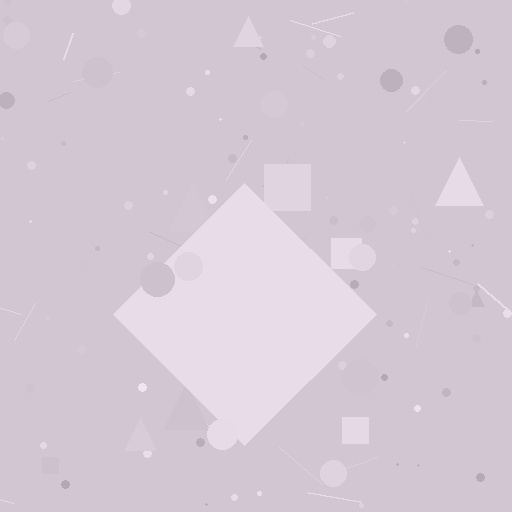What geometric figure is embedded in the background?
A diamond is embedded in the background.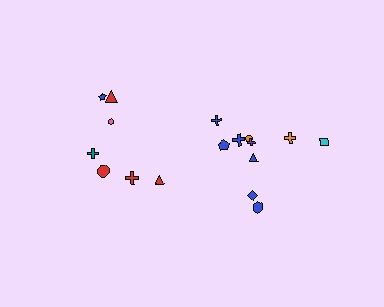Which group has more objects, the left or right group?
The right group.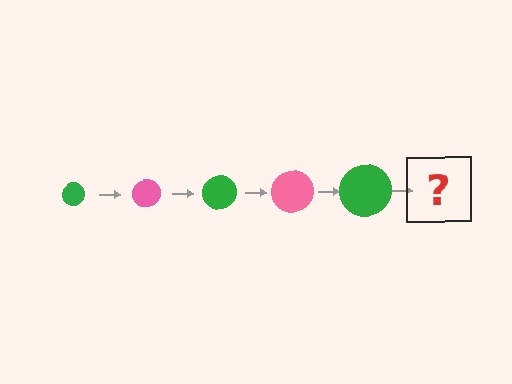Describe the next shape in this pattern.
It should be a pink circle, larger than the previous one.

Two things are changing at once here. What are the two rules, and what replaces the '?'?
The two rules are that the circle grows larger each step and the color cycles through green and pink. The '?' should be a pink circle, larger than the previous one.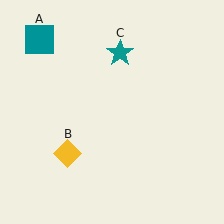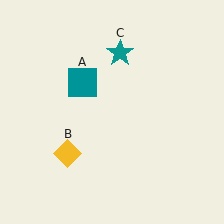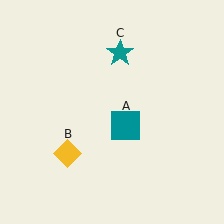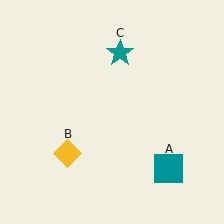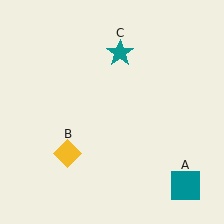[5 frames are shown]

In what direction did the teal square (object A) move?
The teal square (object A) moved down and to the right.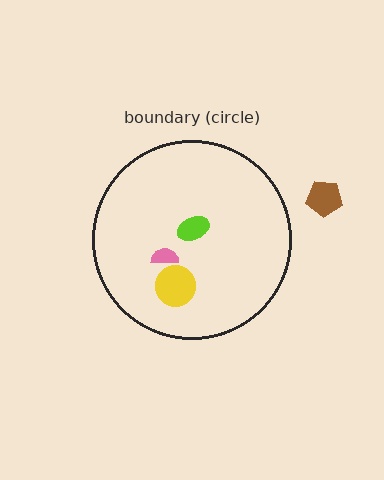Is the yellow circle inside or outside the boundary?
Inside.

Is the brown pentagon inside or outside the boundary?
Outside.